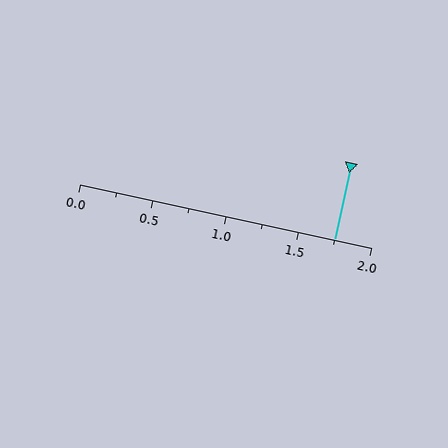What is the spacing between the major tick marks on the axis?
The major ticks are spaced 0.5 apart.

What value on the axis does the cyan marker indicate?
The marker indicates approximately 1.75.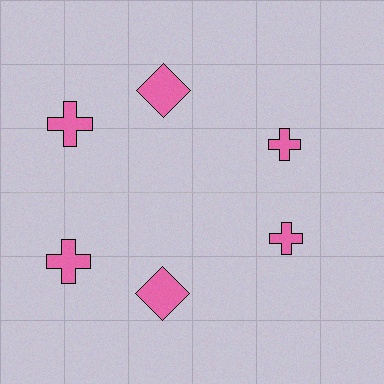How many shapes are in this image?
There are 6 shapes in this image.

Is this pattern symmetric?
Yes, this pattern has bilateral (reflection) symmetry.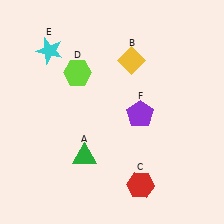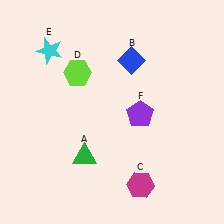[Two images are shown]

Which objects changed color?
B changed from yellow to blue. C changed from red to magenta.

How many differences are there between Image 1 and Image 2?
There are 2 differences between the two images.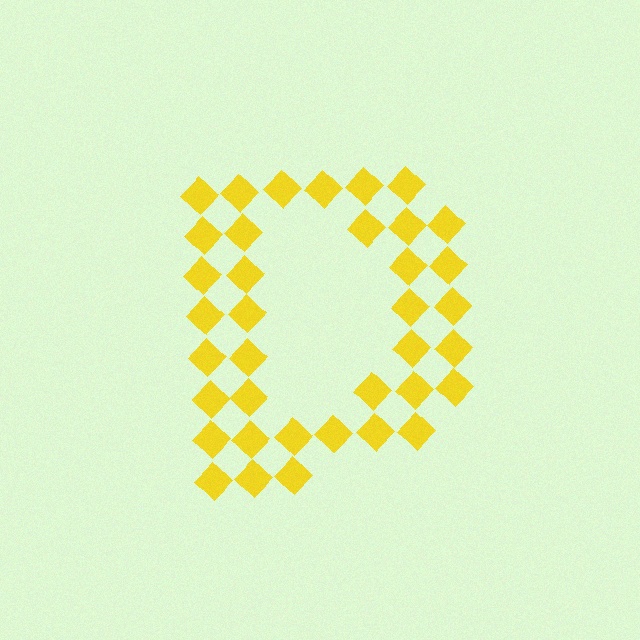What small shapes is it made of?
It is made of small diamonds.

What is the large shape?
The large shape is the letter D.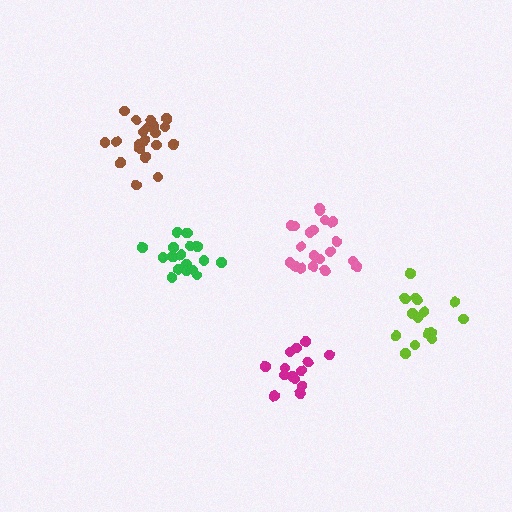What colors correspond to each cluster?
The clusters are colored: pink, green, brown, magenta, lime.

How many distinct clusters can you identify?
There are 5 distinct clusters.